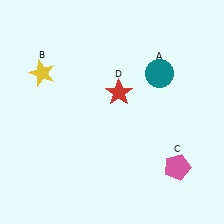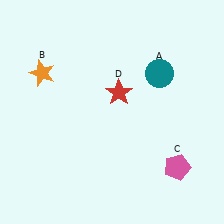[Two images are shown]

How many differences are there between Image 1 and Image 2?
There is 1 difference between the two images.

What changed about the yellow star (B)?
In Image 1, B is yellow. In Image 2, it changed to orange.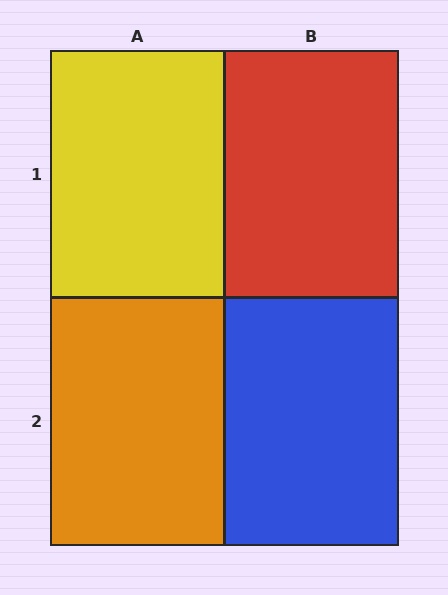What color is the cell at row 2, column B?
Blue.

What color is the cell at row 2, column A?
Orange.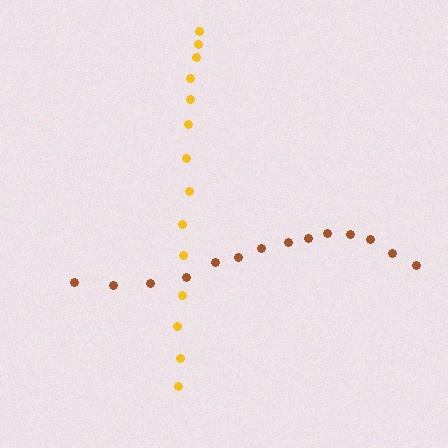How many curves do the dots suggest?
There are 2 distinct paths.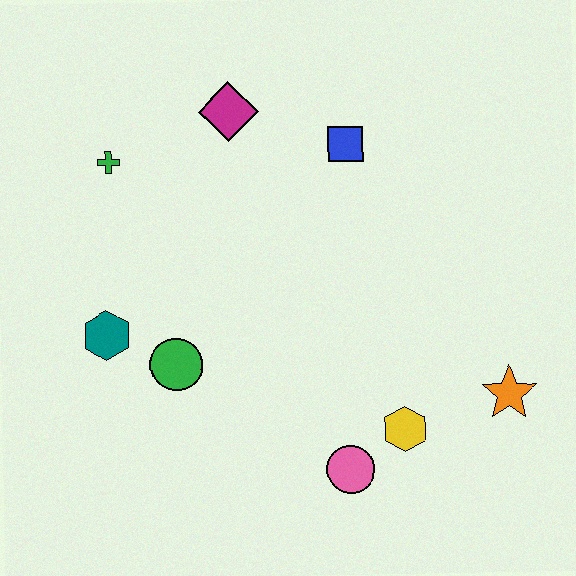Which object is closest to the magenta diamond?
The blue square is closest to the magenta diamond.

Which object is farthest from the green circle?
The orange star is farthest from the green circle.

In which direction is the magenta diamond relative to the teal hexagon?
The magenta diamond is above the teal hexagon.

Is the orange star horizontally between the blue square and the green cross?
No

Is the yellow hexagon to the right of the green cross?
Yes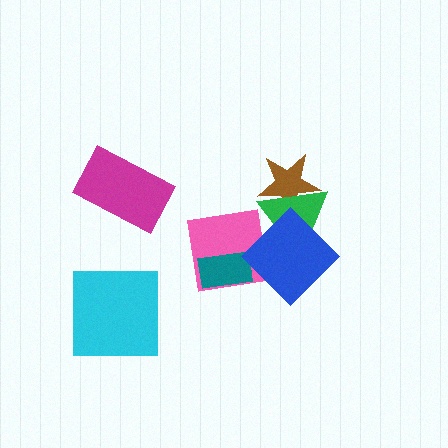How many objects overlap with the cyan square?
0 objects overlap with the cyan square.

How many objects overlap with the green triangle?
2 objects overlap with the green triangle.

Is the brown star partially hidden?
Yes, it is partially covered by another shape.